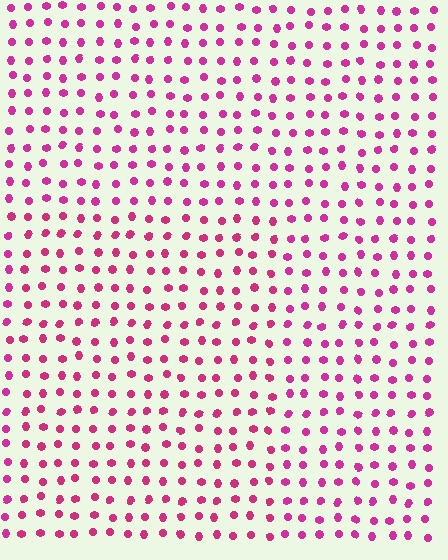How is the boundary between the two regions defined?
The boundary is defined purely by a slight shift in hue (about 13 degrees). Spacing, size, and orientation are identical on both sides.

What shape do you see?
I see a rectangle.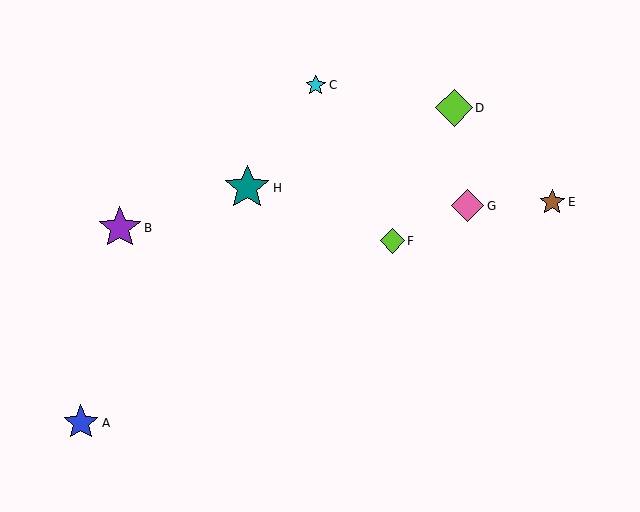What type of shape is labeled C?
Shape C is a cyan star.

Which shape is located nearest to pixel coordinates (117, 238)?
The purple star (labeled B) at (120, 228) is nearest to that location.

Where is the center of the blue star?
The center of the blue star is at (81, 423).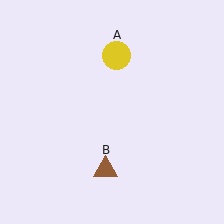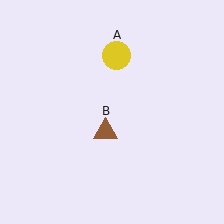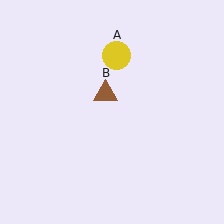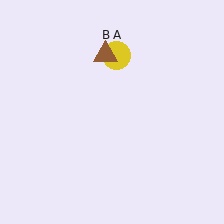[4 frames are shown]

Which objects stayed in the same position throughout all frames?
Yellow circle (object A) remained stationary.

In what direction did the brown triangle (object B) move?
The brown triangle (object B) moved up.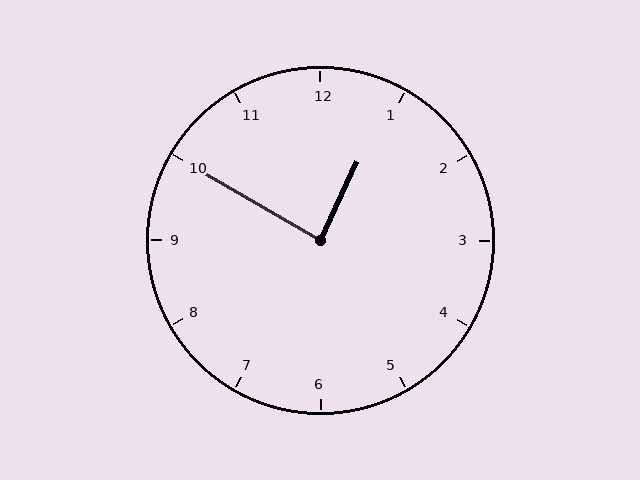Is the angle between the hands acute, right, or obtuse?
It is right.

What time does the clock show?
12:50.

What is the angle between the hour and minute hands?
Approximately 85 degrees.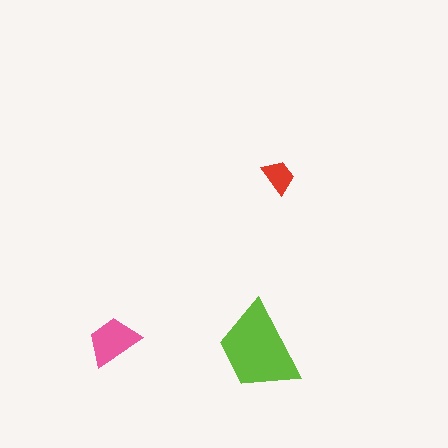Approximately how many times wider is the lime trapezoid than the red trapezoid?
About 2.5 times wider.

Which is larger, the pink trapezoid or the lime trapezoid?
The lime one.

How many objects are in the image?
There are 3 objects in the image.